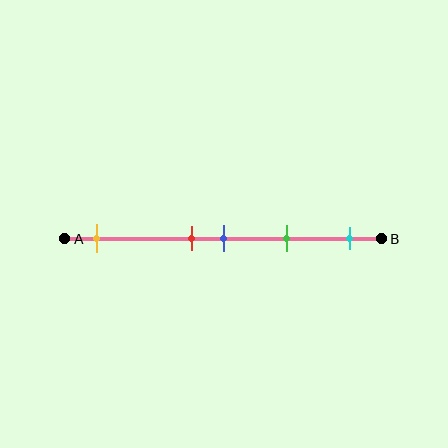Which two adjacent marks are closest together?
The red and blue marks are the closest adjacent pair.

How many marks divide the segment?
There are 5 marks dividing the segment.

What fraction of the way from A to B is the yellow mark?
The yellow mark is approximately 10% (0.1) of the way from A to B.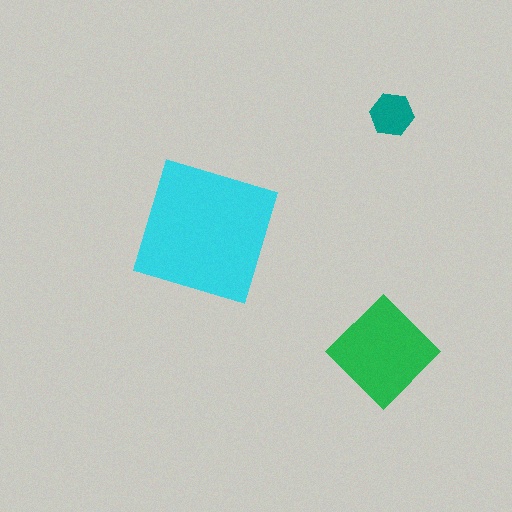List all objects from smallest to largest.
The teal hexagon, the green diamond, the cyan square.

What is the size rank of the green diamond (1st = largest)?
2nd.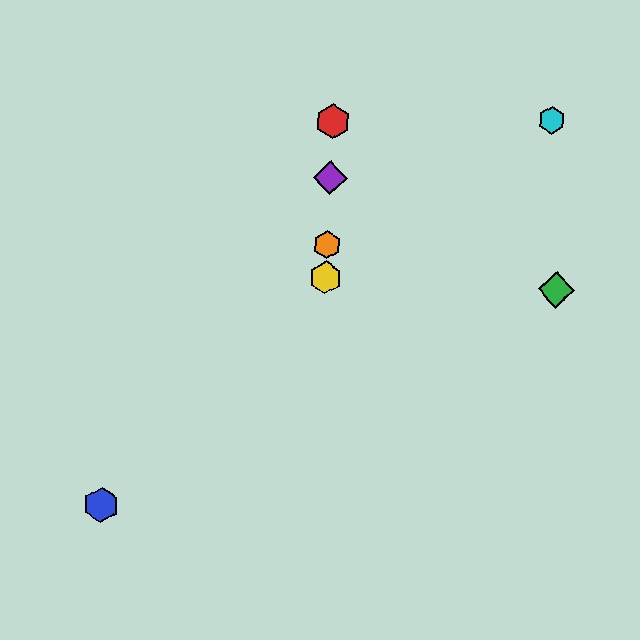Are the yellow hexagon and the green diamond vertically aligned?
No, the yellow hexagon is at x≈326 and the green diamond is at x≈556.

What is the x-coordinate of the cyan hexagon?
The cyan hexagon is at x≈552.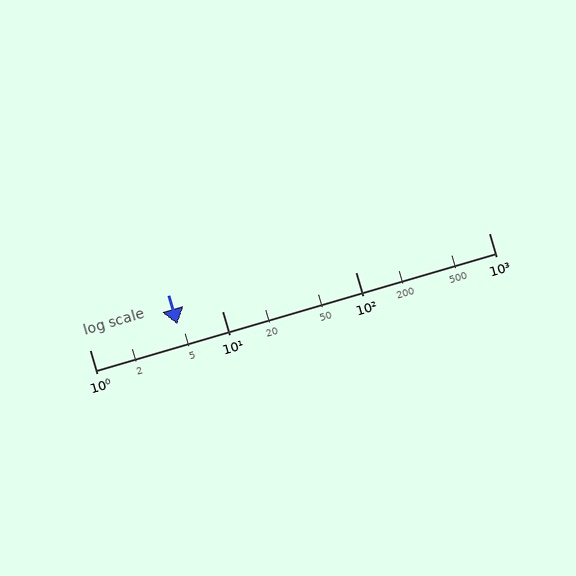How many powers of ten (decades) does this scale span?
The scale spans 3 decades, from 1 to 1000.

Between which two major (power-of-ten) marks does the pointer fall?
The pointer is between 1 and 10.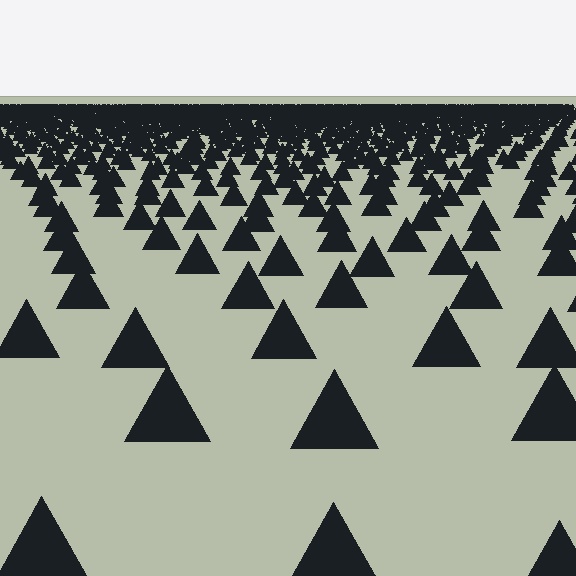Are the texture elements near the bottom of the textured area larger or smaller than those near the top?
Larger. Near the bottom, elements are closer to the viewer and appear at a bigger on-screen size.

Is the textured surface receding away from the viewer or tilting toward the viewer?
The surface is receding away from the viewer. Texture elements get smaller and denser toward the top.